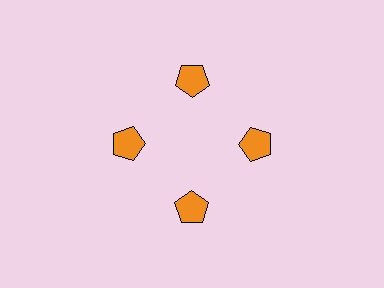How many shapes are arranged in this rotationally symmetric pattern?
There are 4 shapes, arranged in 4 groups of 1.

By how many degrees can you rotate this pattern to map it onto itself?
The pattern maps onto itself every 90 degrees of rotation.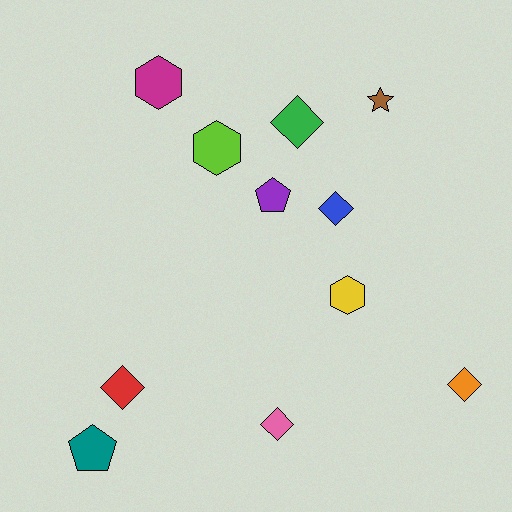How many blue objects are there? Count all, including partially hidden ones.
There is 1 blue object.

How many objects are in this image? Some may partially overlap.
There are 11 objects.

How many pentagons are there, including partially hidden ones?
There are 2 pentagons.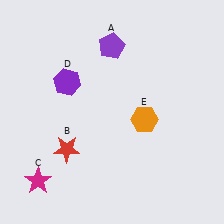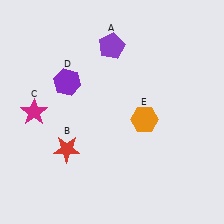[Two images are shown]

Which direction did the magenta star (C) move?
The magenta star (C) moved up.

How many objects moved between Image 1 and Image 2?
1 object moved between the two images.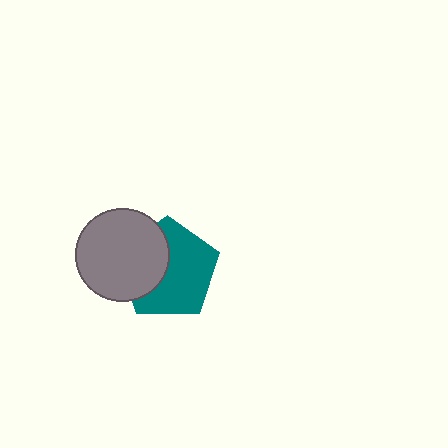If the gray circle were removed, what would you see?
You would see the complete teal pentagon.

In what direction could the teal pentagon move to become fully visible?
The teal pentagon could move right. That would shift it out from behind the gray circle entirely.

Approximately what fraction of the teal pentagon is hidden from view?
Roughly 37% of the teal pentagon is hidden behind the gray circle.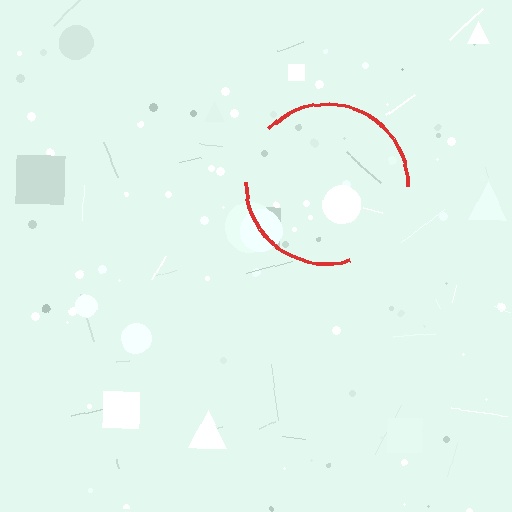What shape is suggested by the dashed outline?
The dashed outline suggests a circle.